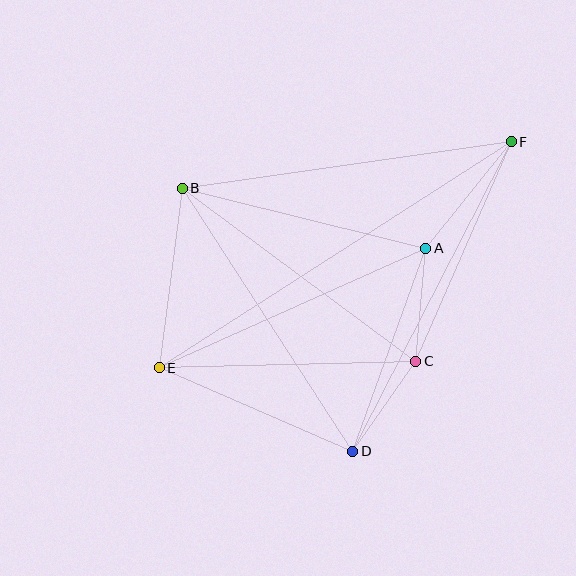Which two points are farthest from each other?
Points E and F are farthest from each other.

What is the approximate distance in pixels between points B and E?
The distance between B and E is approximately 181 pixels.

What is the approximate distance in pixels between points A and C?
The distance between A and C is approximately 114 pixels.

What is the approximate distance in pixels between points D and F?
The distance between D and F is approximately 348 pixels.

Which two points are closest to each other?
Points C and D are closest to each other.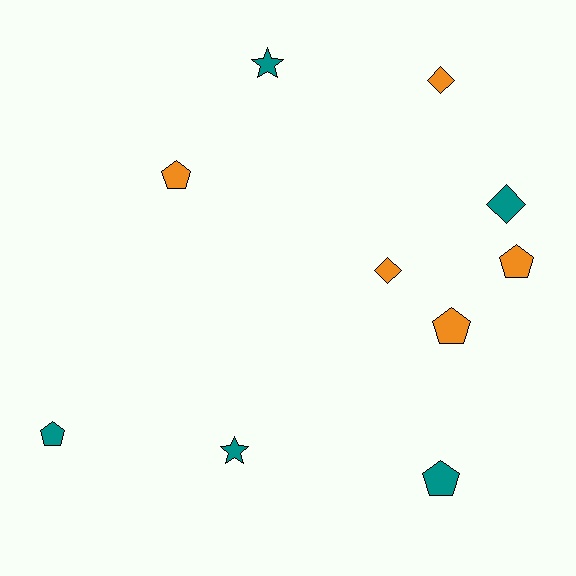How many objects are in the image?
There are 10 objects.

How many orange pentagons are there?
There are 3 orange pentagons.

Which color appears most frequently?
Orange, with 5 objects.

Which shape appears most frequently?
Pentagon, with 5 objects.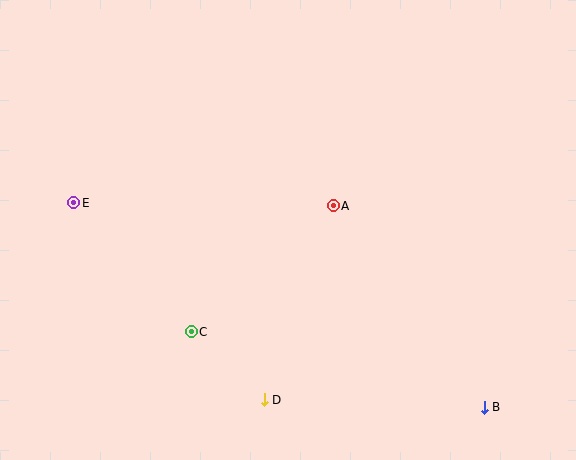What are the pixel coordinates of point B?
Point B is at (484, 407).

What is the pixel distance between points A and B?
The distance between A and B is 252 pixels.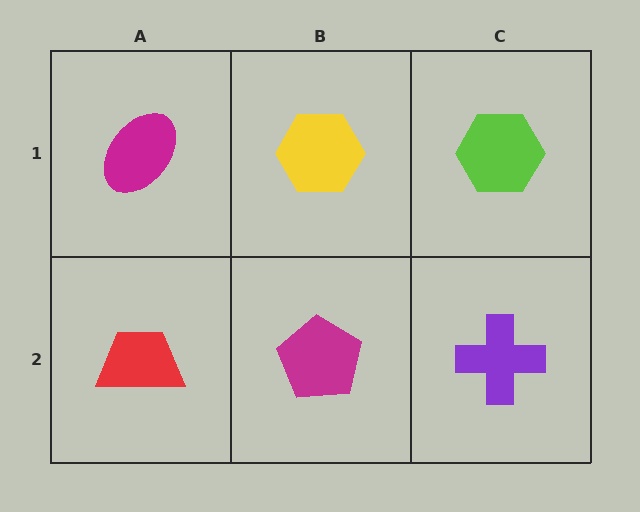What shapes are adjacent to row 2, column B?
A yellow hexagon (row 1, column B), a red trapezoid (row 2, column A), a purple cross (row 2, column C).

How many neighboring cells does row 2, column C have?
2.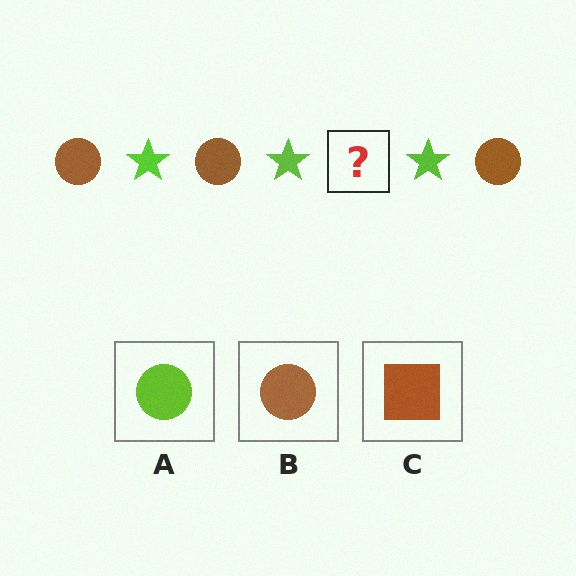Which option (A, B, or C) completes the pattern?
B.